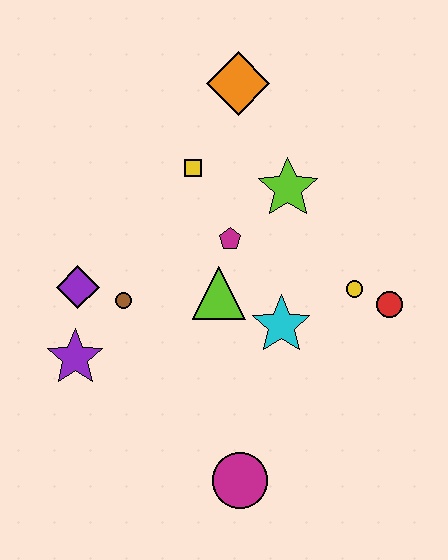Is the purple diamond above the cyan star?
Yes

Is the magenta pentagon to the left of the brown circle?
No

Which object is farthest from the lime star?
The magenta circle is farthest from the lime star.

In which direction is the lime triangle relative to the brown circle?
The lime triangle is to the right of the brown circle.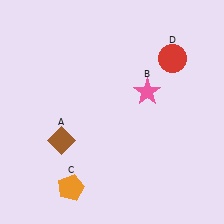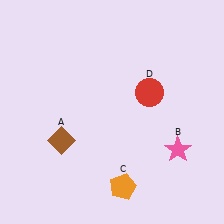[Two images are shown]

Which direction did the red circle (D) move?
The red circle (D) moved down.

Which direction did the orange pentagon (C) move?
The orange pentagon (C) moved right.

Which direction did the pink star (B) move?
The pink star (B) moved down.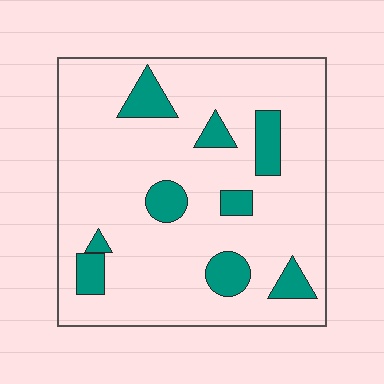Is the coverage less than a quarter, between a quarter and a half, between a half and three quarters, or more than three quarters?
Less than a quarter.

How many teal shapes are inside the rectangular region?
9.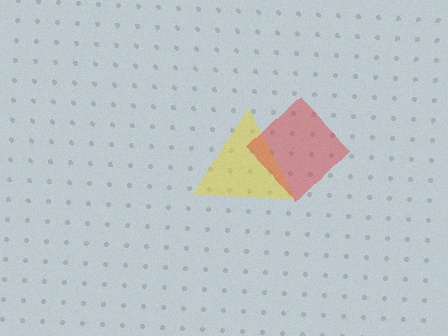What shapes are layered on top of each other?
The layered shapes are: a yellow triangle, a red diamond.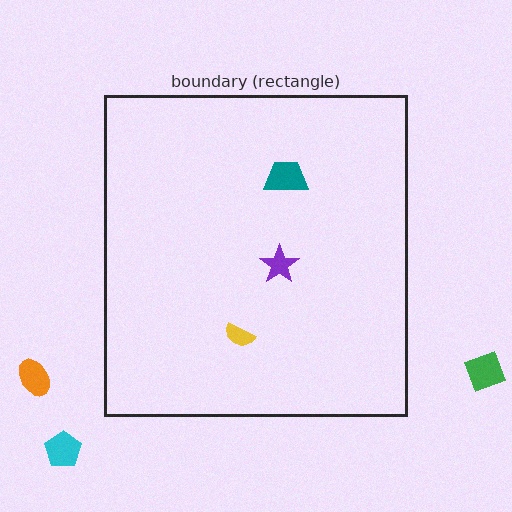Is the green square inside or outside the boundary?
Outside.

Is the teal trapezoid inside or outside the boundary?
Inside.